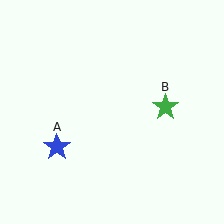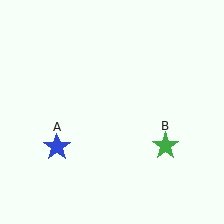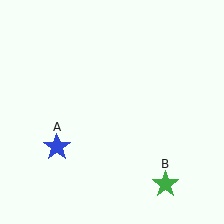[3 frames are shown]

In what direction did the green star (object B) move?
The green star (object B) moved down.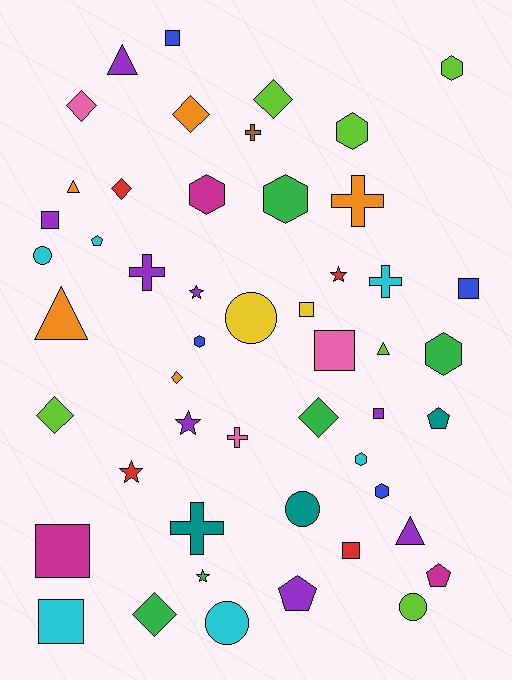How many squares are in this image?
There are 9 squares.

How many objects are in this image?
There are 50 objects.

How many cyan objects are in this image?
There are 6 cyan objects.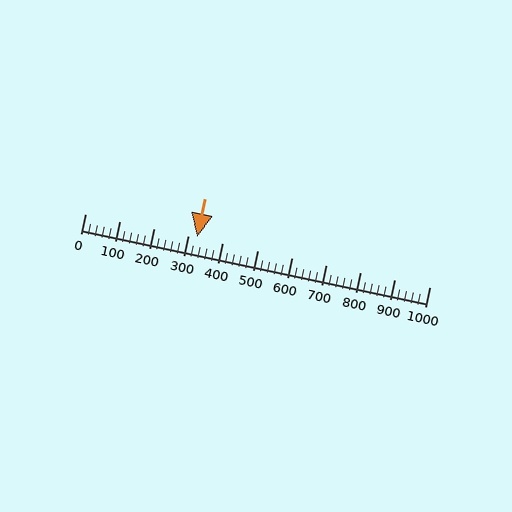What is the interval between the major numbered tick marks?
The major tick marks are spaced 100 units apart.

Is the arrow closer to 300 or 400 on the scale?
The arrow is closer to 300.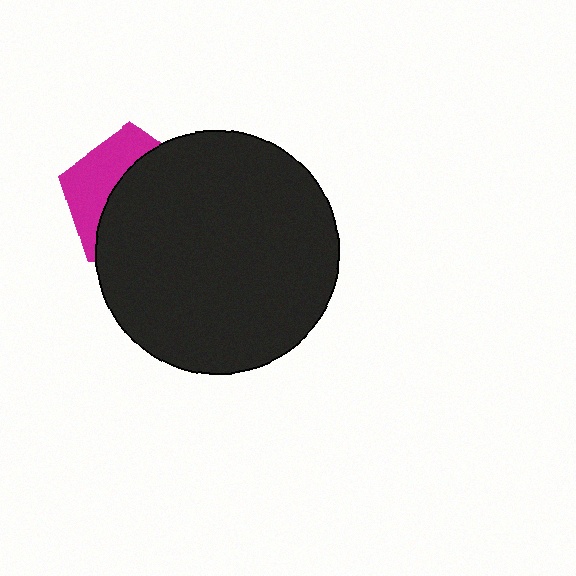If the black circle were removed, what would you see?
You would see the complete magenta pentagon.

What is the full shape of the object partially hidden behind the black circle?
The partially hidden object is a magenta pentagon.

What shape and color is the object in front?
The object in front is a black circle.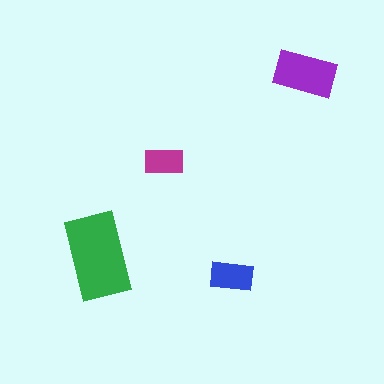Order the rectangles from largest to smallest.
the green one, the purple one, the blue one, the magenta one.